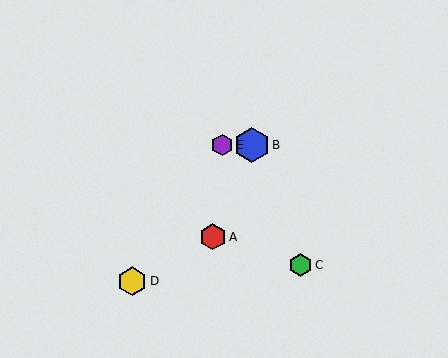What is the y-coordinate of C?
Object C is at y≈265.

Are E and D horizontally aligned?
No, E is at y≈145 and D is at y≈281.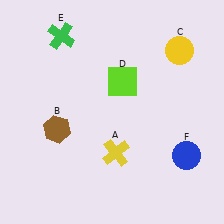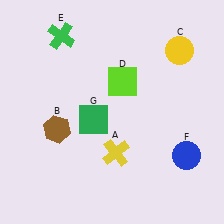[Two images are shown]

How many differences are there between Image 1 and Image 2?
There is 1 difference between the two images.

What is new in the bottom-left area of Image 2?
A green square (G) was added in the bottom-left area of Image 2.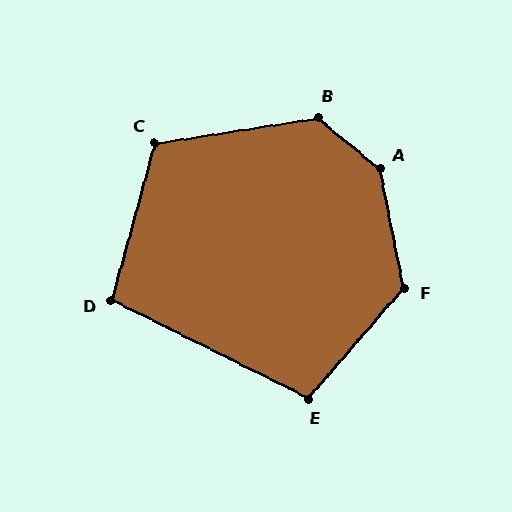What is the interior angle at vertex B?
Approximately 131 degrees (obtuse).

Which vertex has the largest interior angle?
A, at approximately 141 degrees.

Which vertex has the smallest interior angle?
D, at approximately 101 degrees.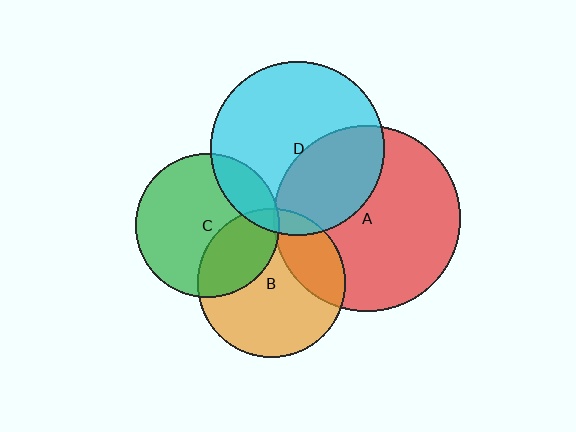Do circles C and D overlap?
Yes.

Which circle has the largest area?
Circle A (red).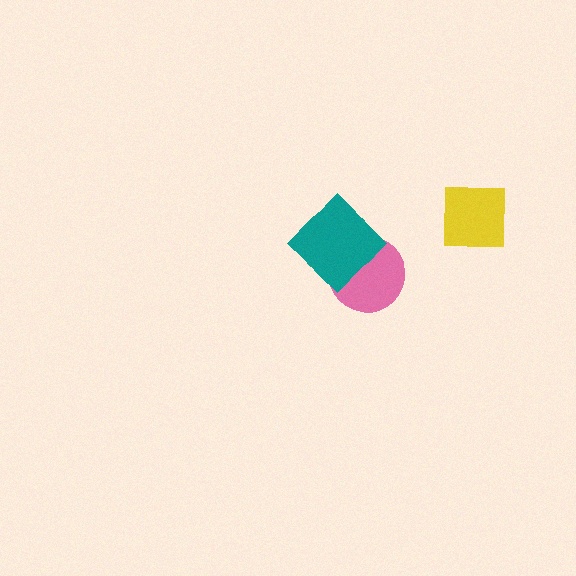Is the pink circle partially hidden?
Yes, it is partially covered by another shape.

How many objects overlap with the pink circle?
1 object overlaps with the pink circle.